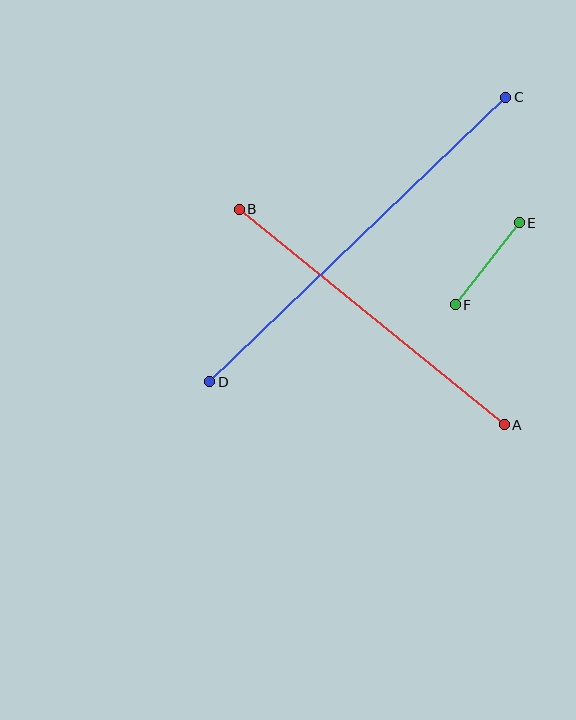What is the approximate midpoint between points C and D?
The midpoint is at approximately (358, 240) pixels.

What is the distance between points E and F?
The distance is approximately 104 pixels.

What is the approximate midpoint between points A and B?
The midpoint is at approximately (372, 317) pixels.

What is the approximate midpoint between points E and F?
The midpoint is at approximately (487, 264) pixels.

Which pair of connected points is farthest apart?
Points C and D are farthest apart.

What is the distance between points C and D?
The distance is approximately 411 pixels.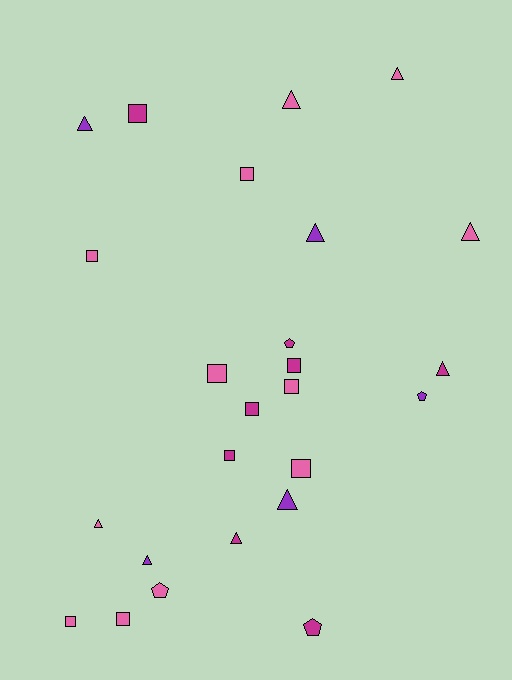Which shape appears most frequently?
Square, with 11 objects.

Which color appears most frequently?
Pink, with 12 objects.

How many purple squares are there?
There are no purple squares.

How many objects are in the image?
There are 25 objects.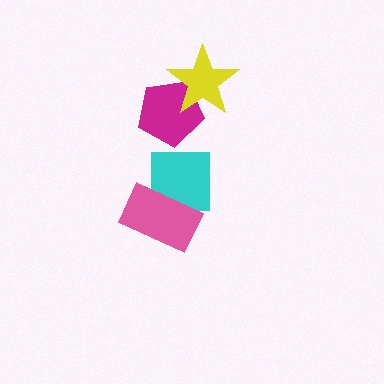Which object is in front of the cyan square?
The pink rectangle is in front of the cyan square.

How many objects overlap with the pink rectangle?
1 object overlaps with the pink rectangle.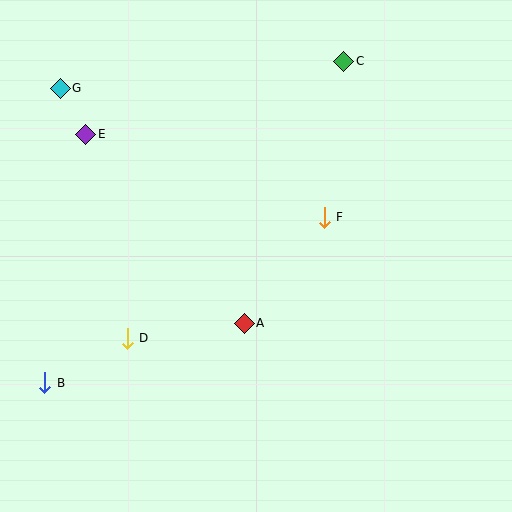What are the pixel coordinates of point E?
Point E is at (86, 134).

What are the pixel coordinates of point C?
Point C is at (344, 61).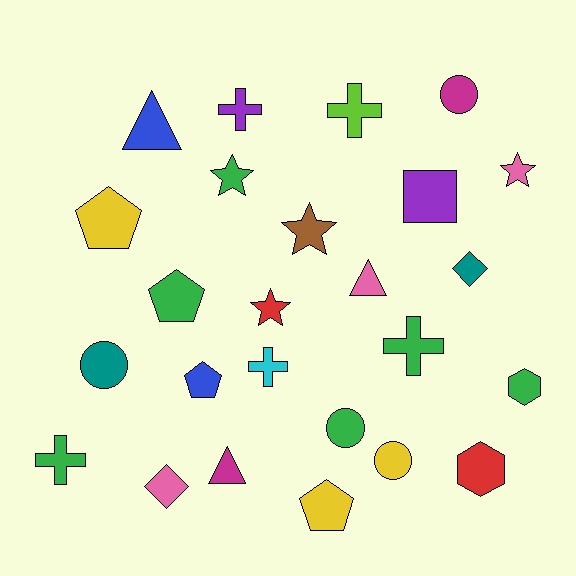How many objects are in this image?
There are 25 objects.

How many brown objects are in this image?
There is 1 brown object.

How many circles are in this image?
There are 4 circles.